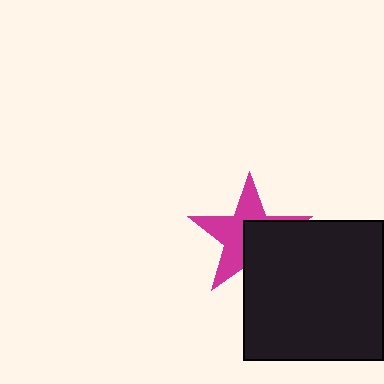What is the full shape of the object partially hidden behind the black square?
The partially hidden object is a magenta star.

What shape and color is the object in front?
The object in front is a black square.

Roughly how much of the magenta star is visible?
About half of it is visible (roughly 56%).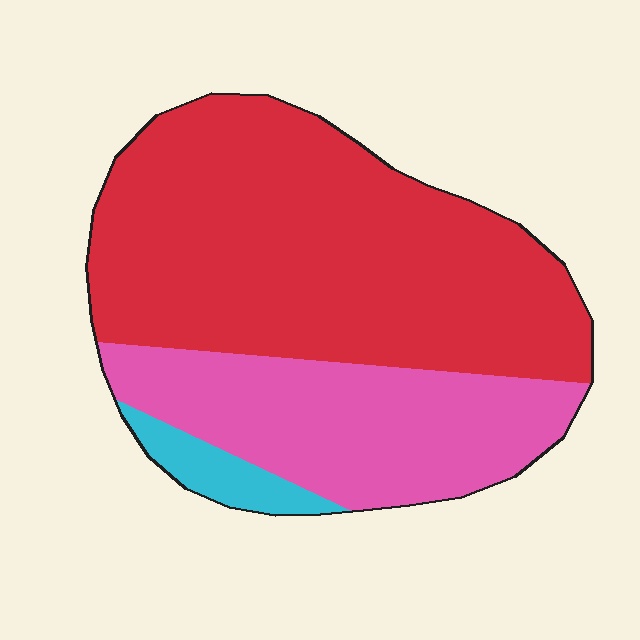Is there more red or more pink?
Red.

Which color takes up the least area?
Cyan, at roughly 5%.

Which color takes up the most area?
Red, at roughly 65%.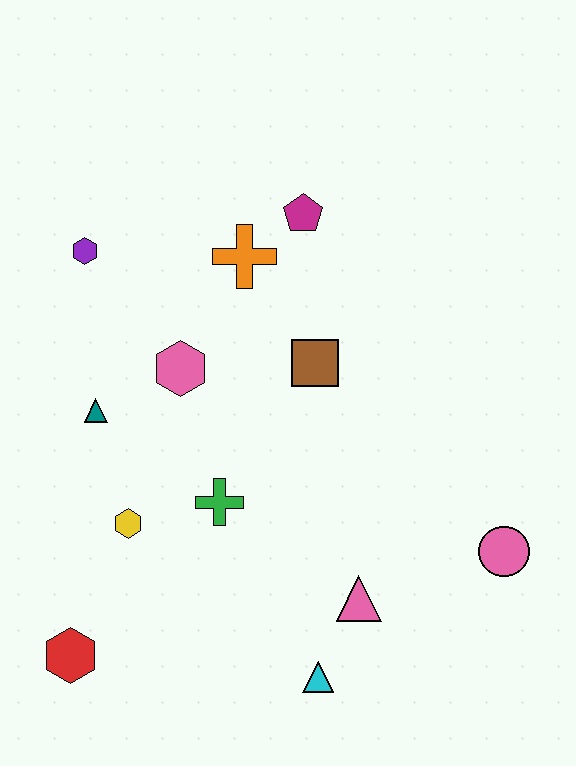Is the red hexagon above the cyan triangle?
Yes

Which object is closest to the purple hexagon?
The pink hexagon is closest to the purple hexagon.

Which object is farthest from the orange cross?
The red hexagon is farthest from the orange cross.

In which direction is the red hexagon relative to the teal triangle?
The red hexagon is below the teal triangle.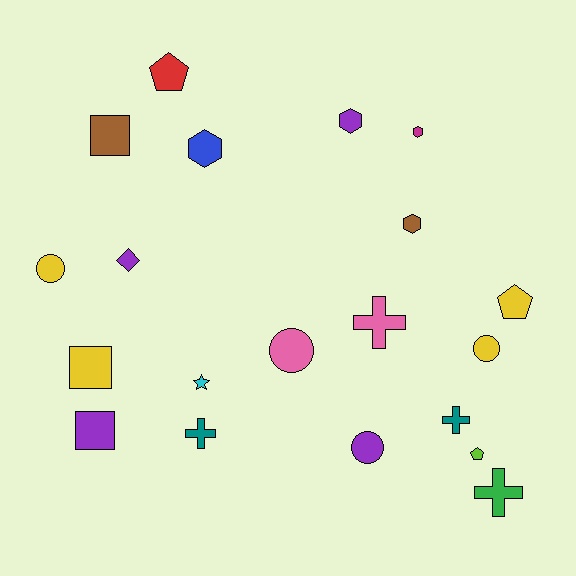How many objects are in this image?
There are 20 objects.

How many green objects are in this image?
There is 1 green object.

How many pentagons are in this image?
There are 3 pentagons.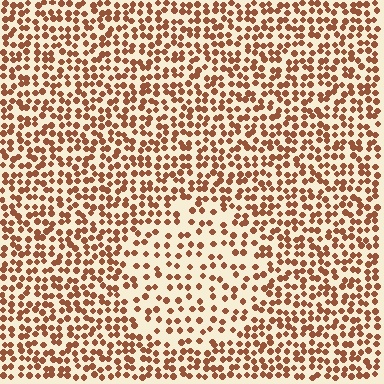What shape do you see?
I see a circle.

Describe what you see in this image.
The image contains small brown elements arranged at two different densities. A circle-shaped region is visible where the elements are less densely packed than the surrounding area.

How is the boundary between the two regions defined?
The boundary is defined by a change in element density (approximately 1.8x ratio). All elements are the same color, size, and shape.